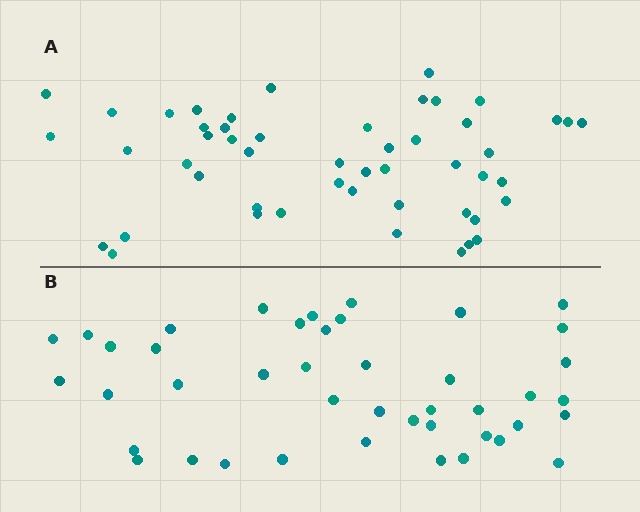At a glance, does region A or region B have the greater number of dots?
Region A (the top region) has more dots.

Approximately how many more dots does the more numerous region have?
Region A has roughly 8 or so more dots than region B.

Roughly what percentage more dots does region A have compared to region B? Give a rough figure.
About 15% more.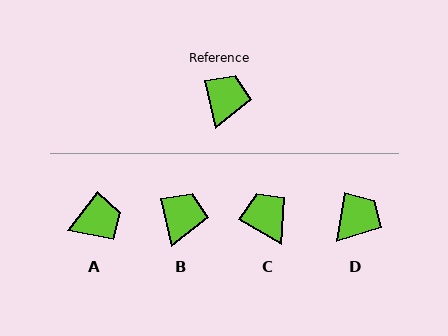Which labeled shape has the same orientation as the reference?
B.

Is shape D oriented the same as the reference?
No, it is off by about 22 degrees.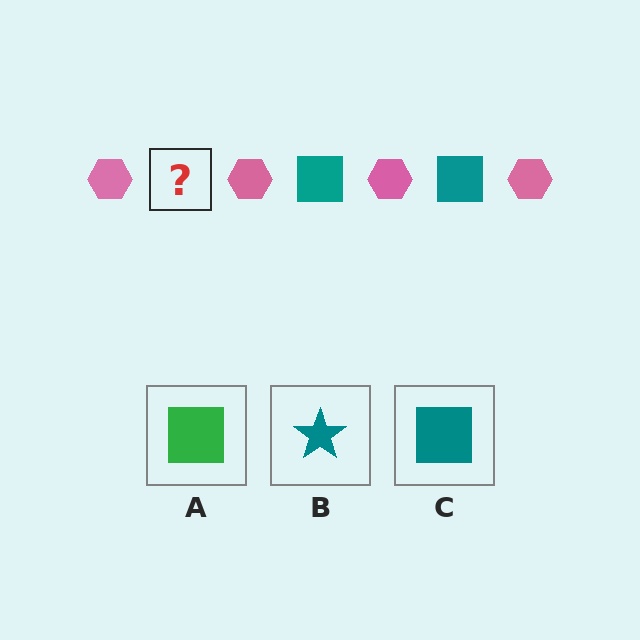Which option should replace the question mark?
Option C.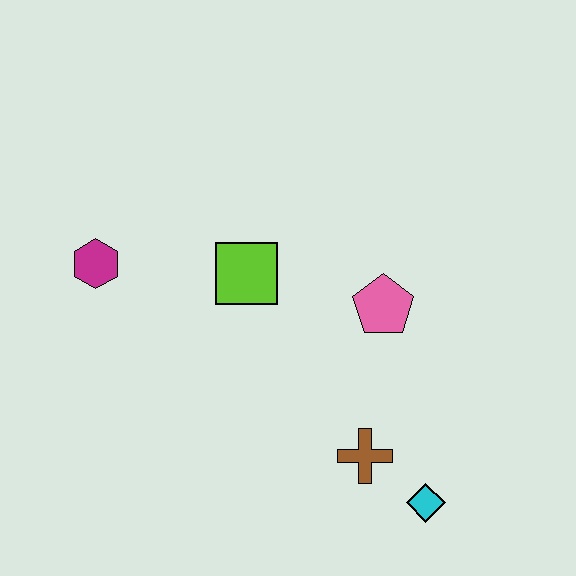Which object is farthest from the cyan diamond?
The magenta hexagon is farthest from the cyan diamond.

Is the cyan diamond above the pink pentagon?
No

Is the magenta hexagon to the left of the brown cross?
Yes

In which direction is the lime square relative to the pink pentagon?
The lime square is to the left of the pink pentagon.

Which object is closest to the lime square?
The pink pentagon is closest to the lime square.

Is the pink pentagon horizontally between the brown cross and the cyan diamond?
Yes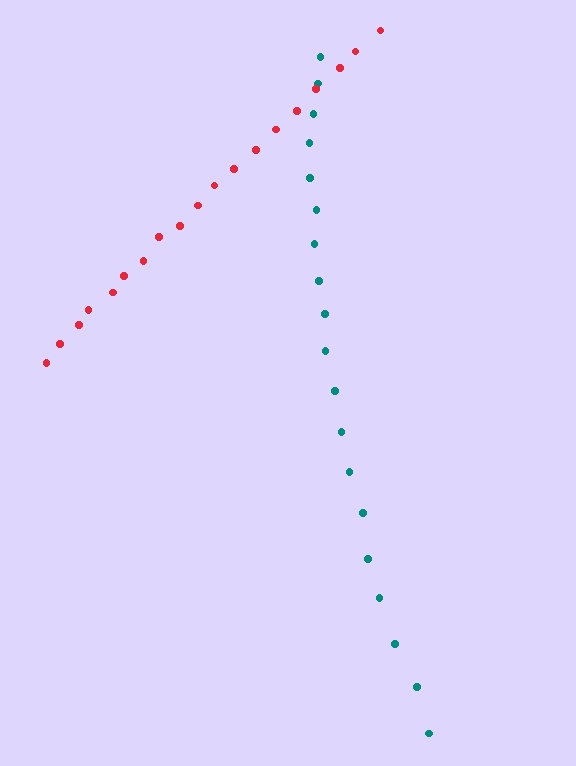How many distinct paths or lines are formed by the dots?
There are 2 distinct paths.